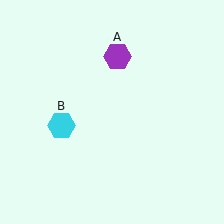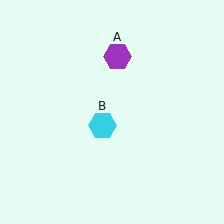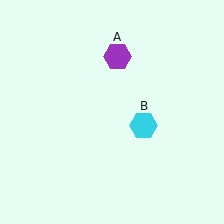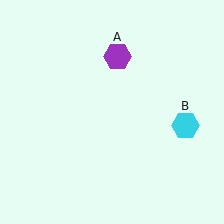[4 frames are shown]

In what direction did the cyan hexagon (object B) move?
The cyan hexagon (object B) moved right.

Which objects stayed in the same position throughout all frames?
Purple hexagon (object A) remained stationary.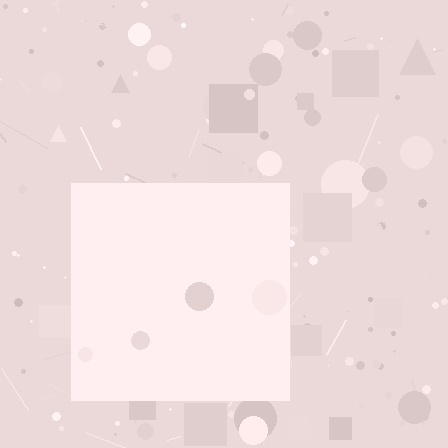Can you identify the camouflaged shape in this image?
The camouflaged shape is a square.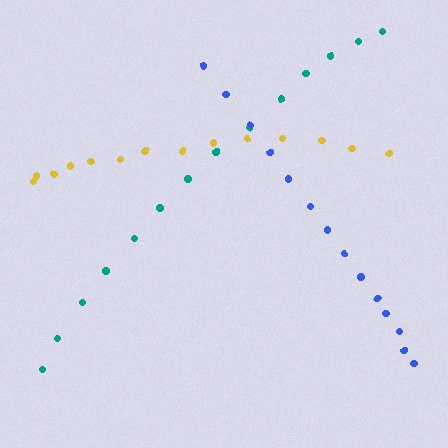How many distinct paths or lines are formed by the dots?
There are 3 distinct paths.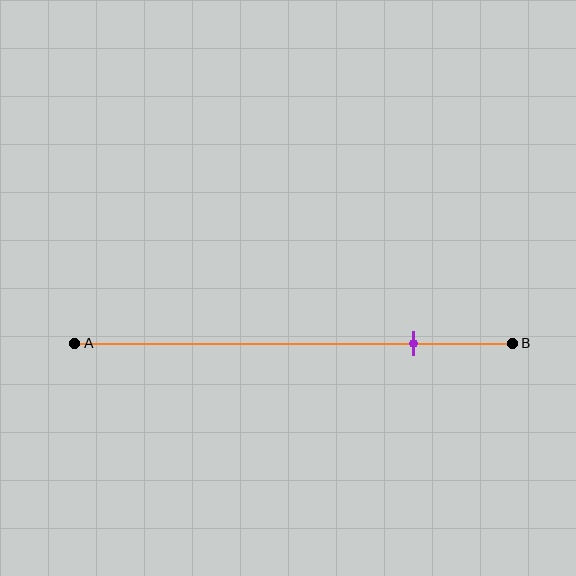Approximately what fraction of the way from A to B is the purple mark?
The purple mark is approximately 75% of the way from A to B.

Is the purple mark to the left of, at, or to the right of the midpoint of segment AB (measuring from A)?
The purple mark is to the right of the midpoint of segment AB.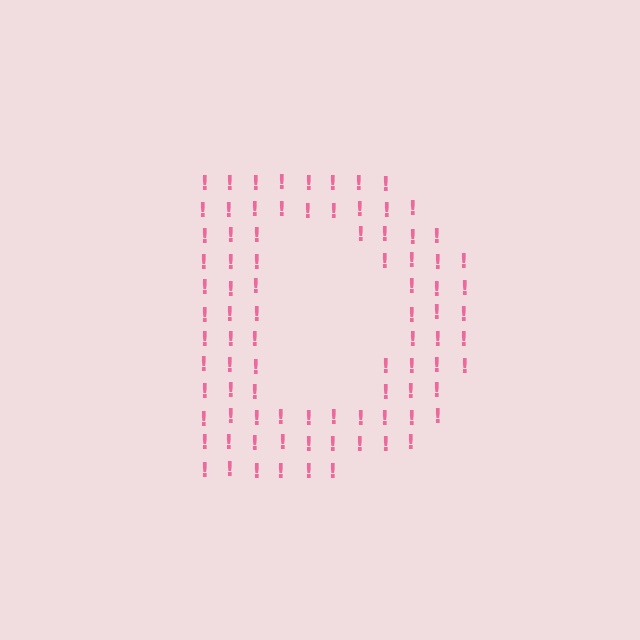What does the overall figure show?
The overall figure shows the letter D.